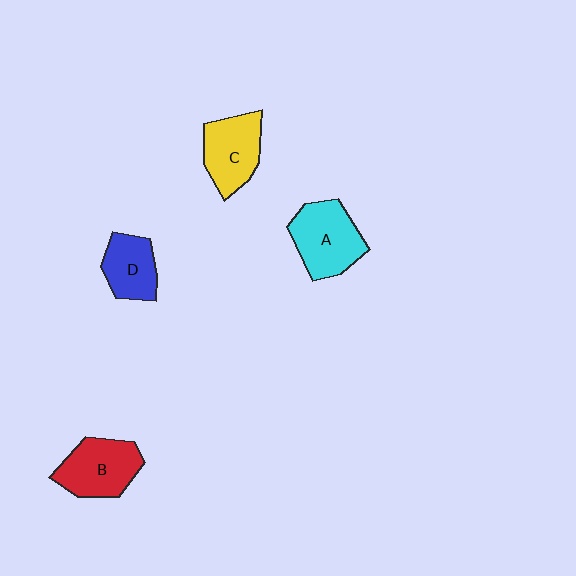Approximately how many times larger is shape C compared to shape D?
Approximately 1.3 times.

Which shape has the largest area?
Shape A (cyan).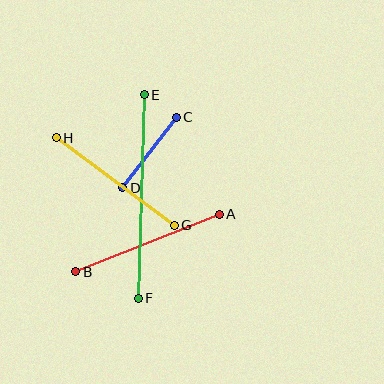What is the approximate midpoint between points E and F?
The midpoint is at approximately (141, 197) pixels.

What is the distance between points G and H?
The distance is approximately 147 pixels.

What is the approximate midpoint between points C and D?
The midpoint is at approximately (149, 153) pixels.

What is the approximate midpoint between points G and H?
The midpoint is at approximately (115, 182) pixels.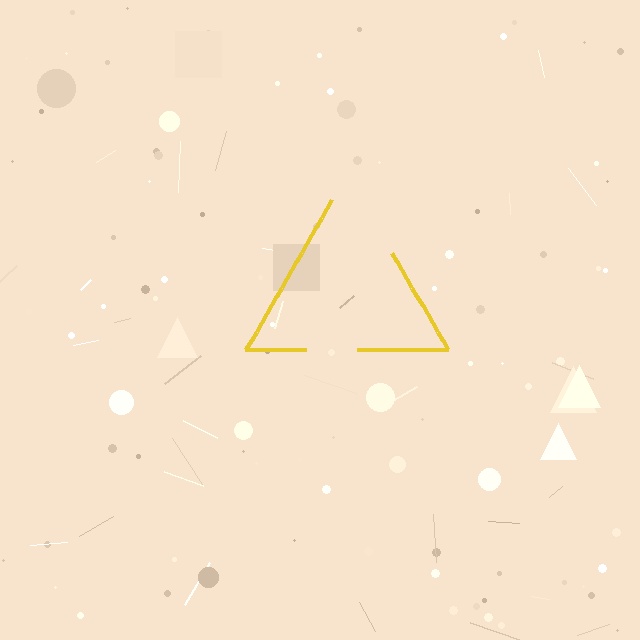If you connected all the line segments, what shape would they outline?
They would outline a triangle.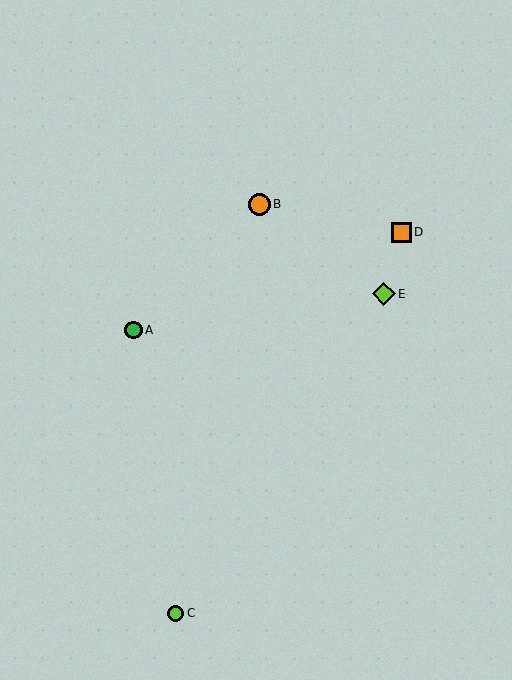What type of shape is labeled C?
Shape C is a lime circle.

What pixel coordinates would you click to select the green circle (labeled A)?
Click at (133, 330) to select the green circle A.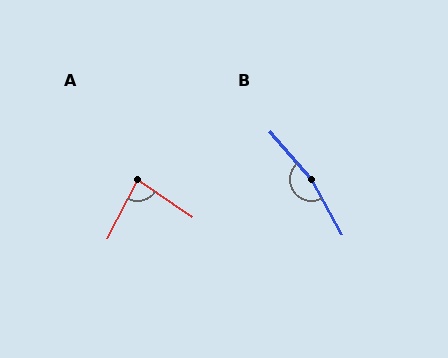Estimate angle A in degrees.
Approximately 83 degrees.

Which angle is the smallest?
A, at approximately 83 degrees.